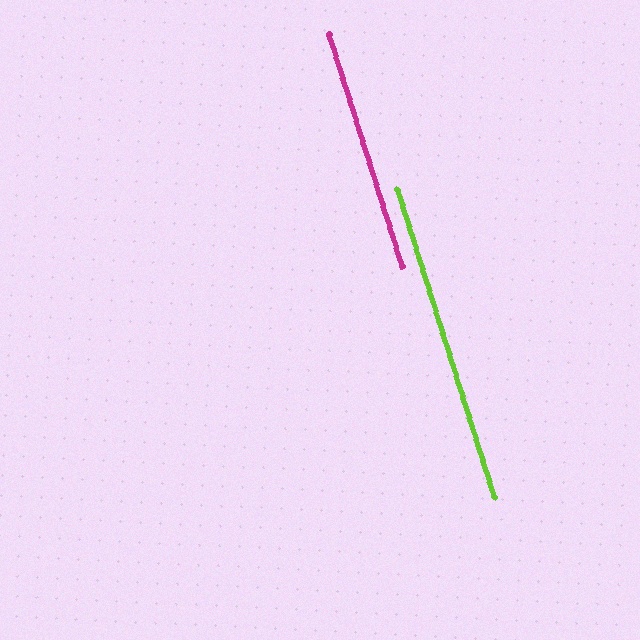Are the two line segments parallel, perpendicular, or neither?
Parallel — their directions differ by only 0.2°.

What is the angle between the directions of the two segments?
Approximately 0 degrees.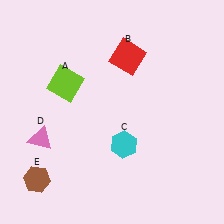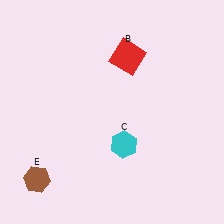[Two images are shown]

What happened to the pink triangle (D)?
The pink triangle (D) was removed in Image 2. It was in the bottom-left area of Image 1.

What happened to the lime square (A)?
The lime square (A) was removed in Image 2. It was in the top-left area of Image 1.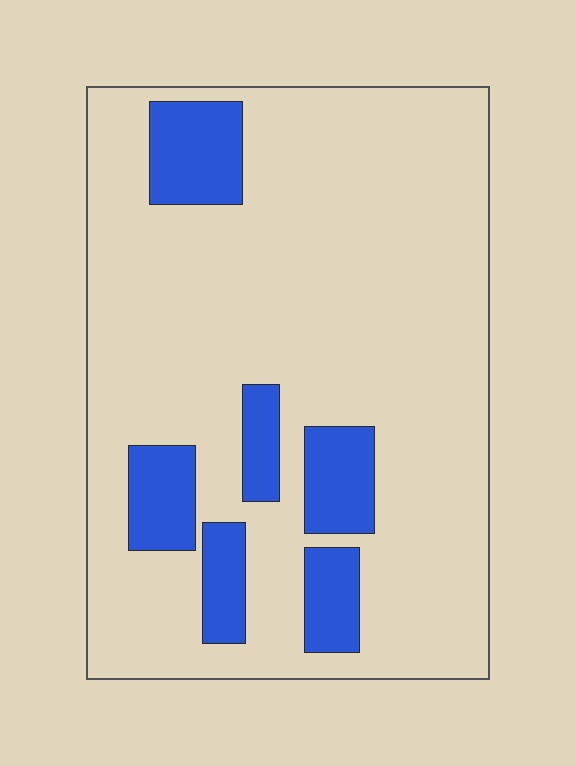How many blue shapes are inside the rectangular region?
6.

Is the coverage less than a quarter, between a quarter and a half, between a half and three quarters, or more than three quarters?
Less than a quarter.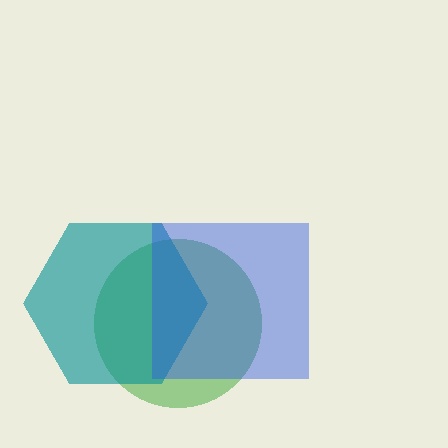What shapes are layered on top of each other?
The layered shapes are: a green circle, a teal hexagon, a blue square.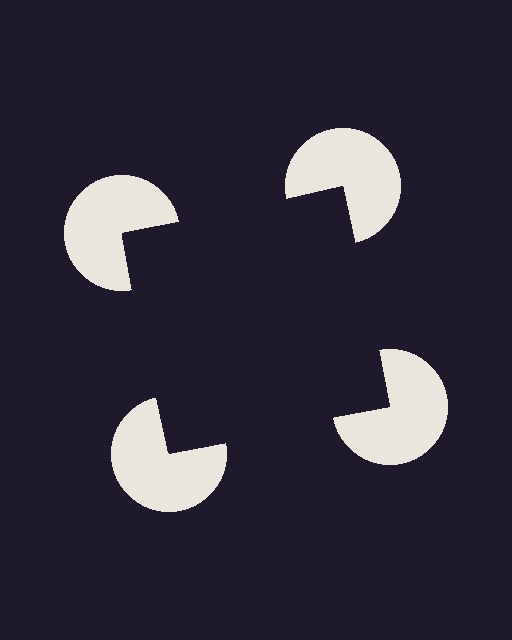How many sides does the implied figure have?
4 sides.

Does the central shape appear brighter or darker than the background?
It typically appears slightly darker than the background, even though no actual brightness change is drawn.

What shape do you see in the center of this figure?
An illusory square — its edges are inferred from the aligned wedge cuts in the pac-man discs, not physically drawn.